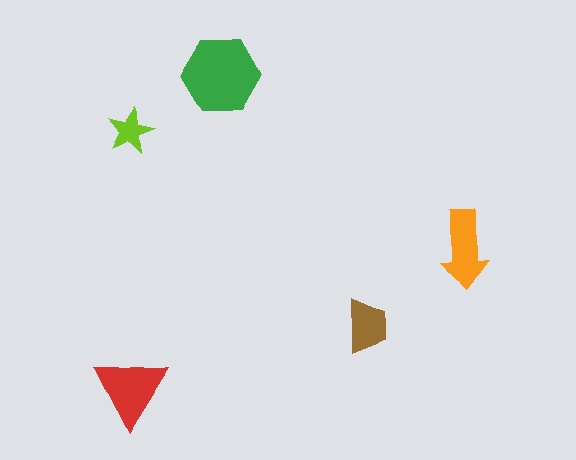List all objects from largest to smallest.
The green hexagon, the red triangle, the orange arrow, the brown trapezoid, the lime star.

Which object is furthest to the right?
The orange arrow is rightmost.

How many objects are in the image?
There are 5 objects in the image.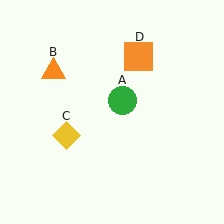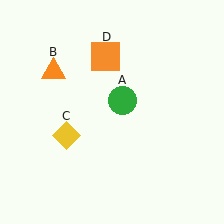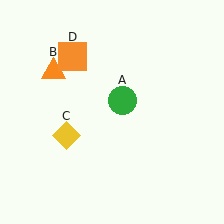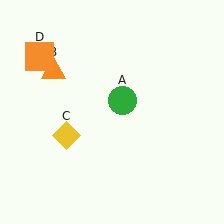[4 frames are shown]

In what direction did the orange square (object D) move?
The orange square (object D) moved left.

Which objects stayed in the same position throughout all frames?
Green circle (object A) and orange triangle (object B) and yellow diamond (object C) remained stationary.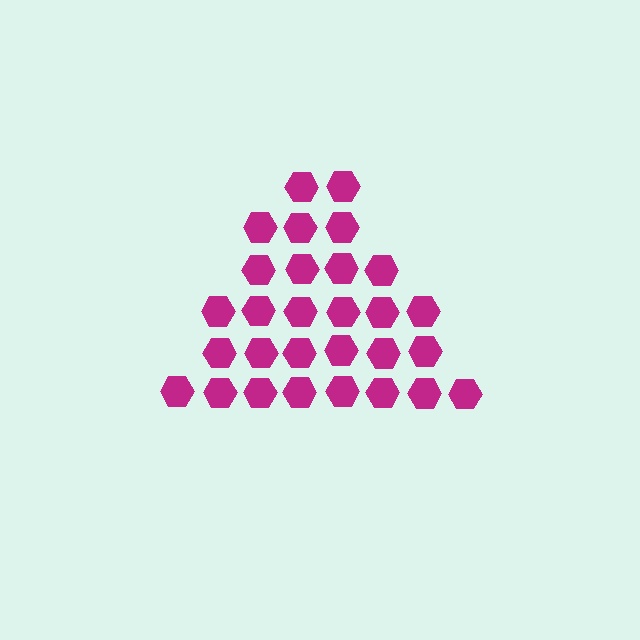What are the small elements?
The small elements are hexagons.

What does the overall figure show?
The overall figure shows a triangle.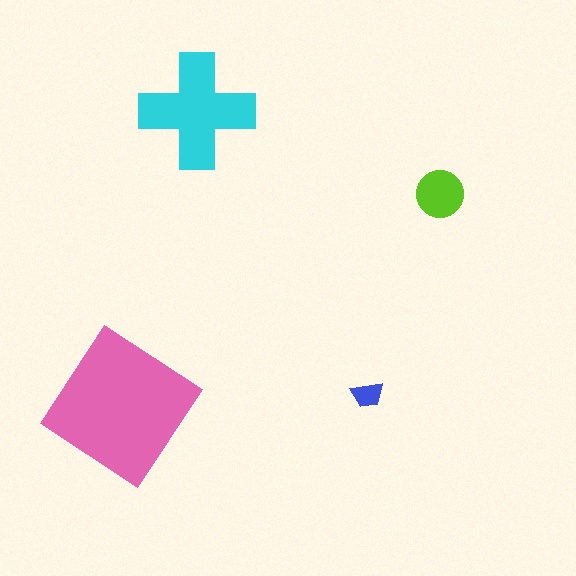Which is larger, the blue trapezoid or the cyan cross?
The cyan cross.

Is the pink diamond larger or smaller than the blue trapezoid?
Larger.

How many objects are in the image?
There are 4 objects in the image.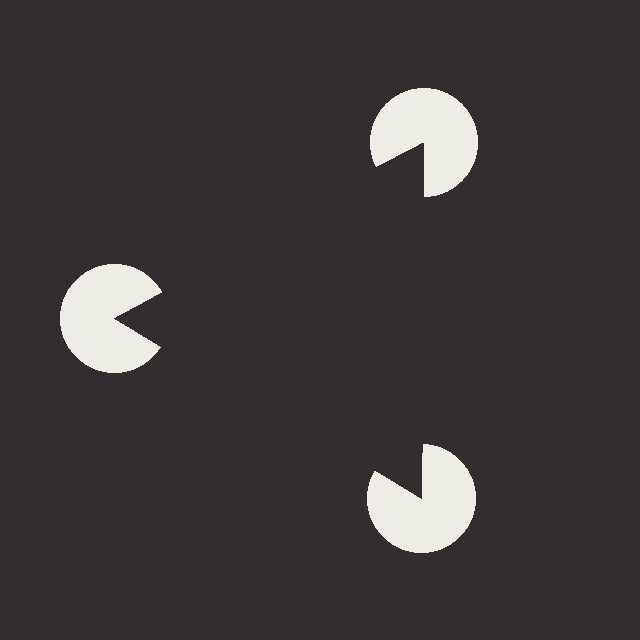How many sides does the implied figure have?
3 sides.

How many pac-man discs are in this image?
There are 3 — one at each vertex of the illusory triangle.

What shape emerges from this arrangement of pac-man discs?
An illusory triangle — its edges are inferred from the aligned wedge cuts in the pac-man discs, not physically drawn.